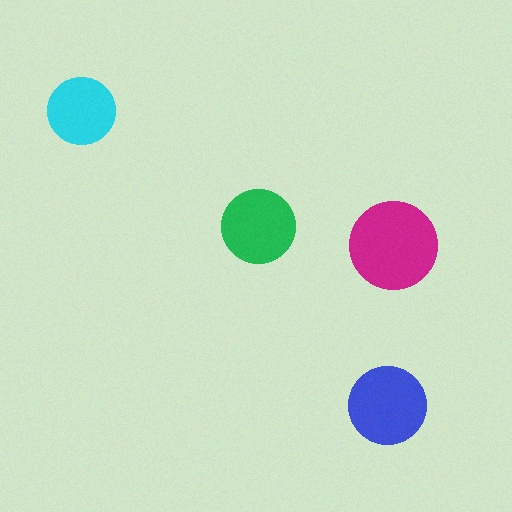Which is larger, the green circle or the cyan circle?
The green one.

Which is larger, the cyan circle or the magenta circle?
The magenta one.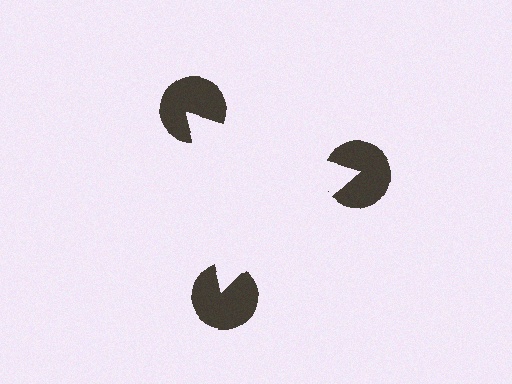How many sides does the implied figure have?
3 sides.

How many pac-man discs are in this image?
There are 3 — one at each vertex of the illusory triangle.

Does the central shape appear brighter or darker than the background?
It typically appears slightly brighter than the background, even though no actual brightness change is drawn.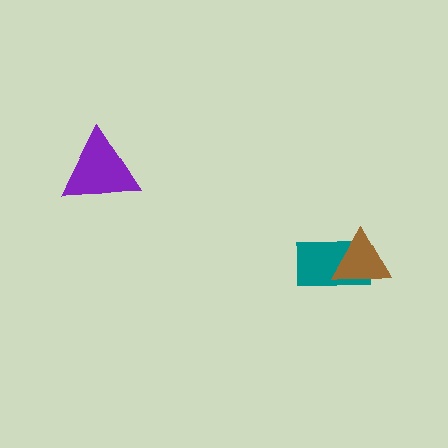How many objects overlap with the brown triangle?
1 object overlaps with the brown triangle.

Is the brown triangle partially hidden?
No, no other shape covers it.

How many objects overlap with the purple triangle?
0 objects overlap with the purple triangle.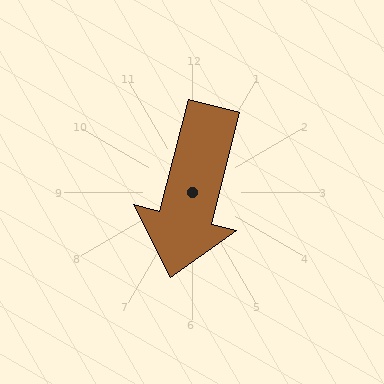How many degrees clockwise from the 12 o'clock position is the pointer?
Approximately 194 degrees.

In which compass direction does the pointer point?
South.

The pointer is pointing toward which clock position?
Roughly 6 o'clock.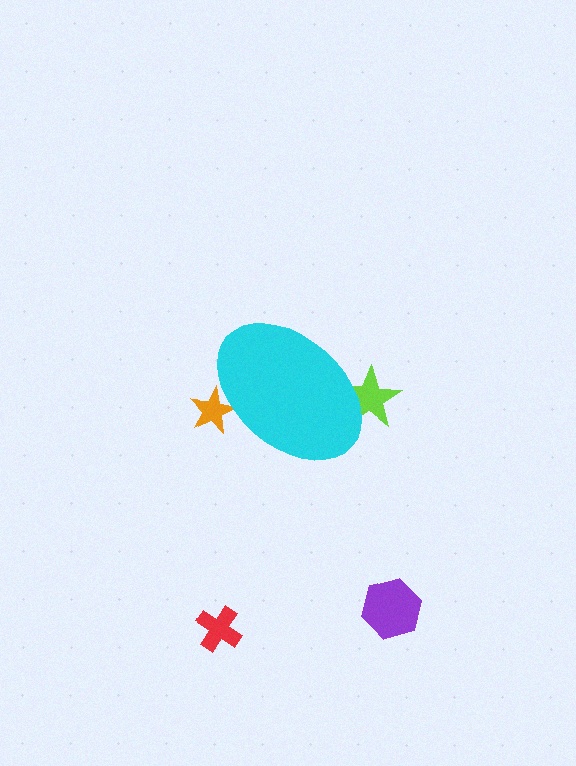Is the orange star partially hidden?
Yes, the orange star is partially hidden behind the cyan ellipse.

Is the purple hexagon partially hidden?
No, the purple hexagon is fully visible.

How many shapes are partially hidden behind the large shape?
2 shapes are partially hidden.